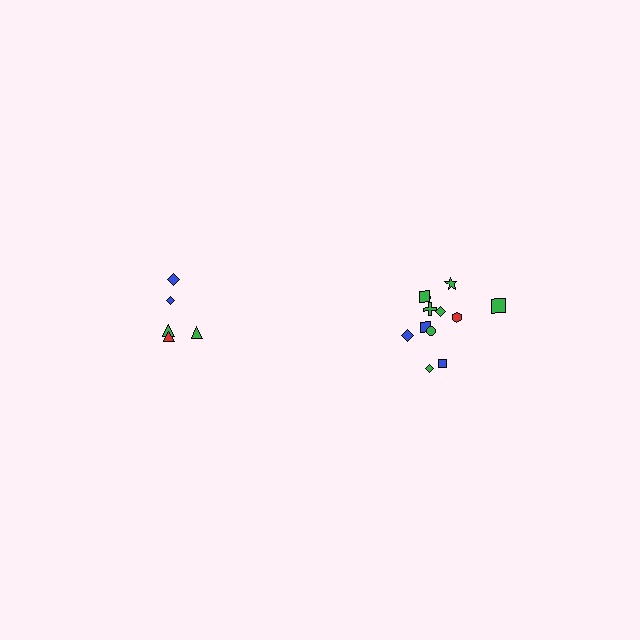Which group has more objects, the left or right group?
The right group.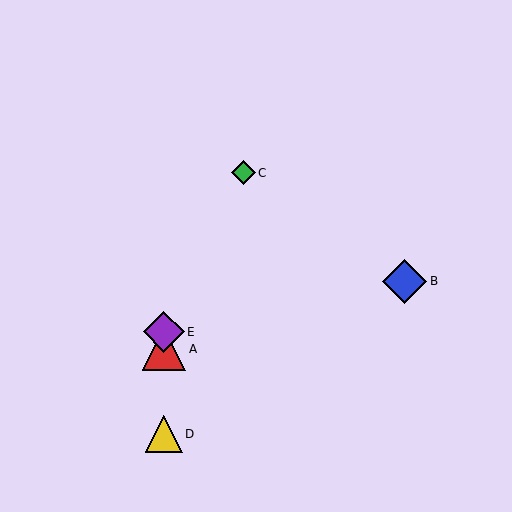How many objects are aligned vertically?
3 objects (A, D, E) are aligned vertically.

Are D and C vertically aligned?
No, D is at x≈164 and C is at x≈244.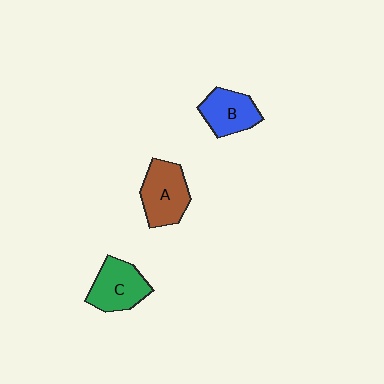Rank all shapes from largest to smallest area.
From largest to smallest: A (brown), C (green), B (blue).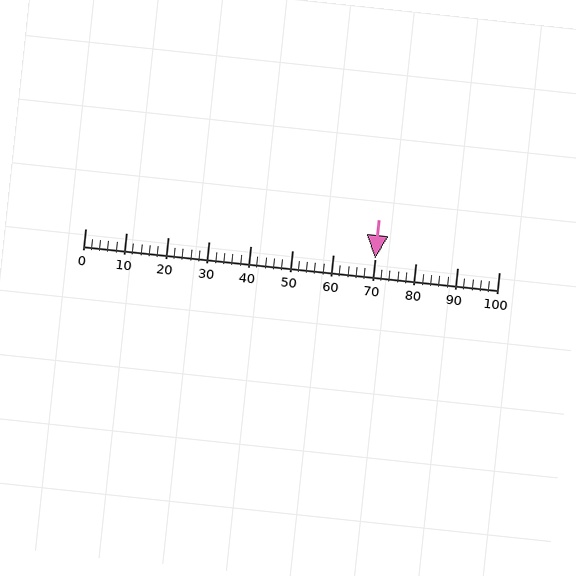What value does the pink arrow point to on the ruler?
The pink arrow points to approximately 70.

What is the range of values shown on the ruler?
The ruler shows values from 0 to 100.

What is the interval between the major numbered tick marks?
The major tick marks are spaced 10 units apart.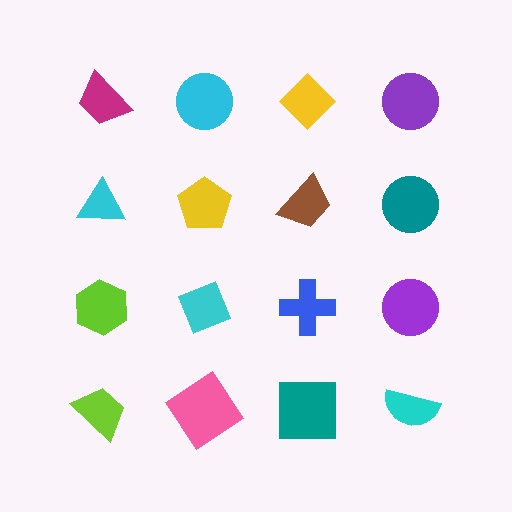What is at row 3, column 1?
A lime hexagon.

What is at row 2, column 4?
A teal circle.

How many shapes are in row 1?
4 shapes.